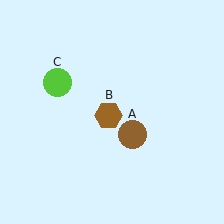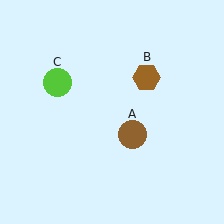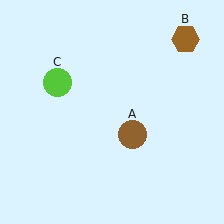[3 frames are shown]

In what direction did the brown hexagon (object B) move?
The brown hexagon (object B) moved up and to the right.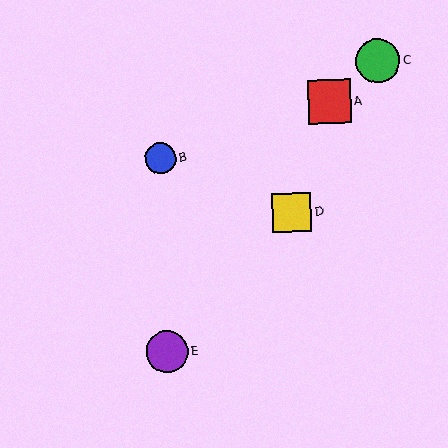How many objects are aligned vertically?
2 objects (B, E) are aligned vertically.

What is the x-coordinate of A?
Object A is at x≈329.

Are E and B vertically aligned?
Yes, both are at x≈167.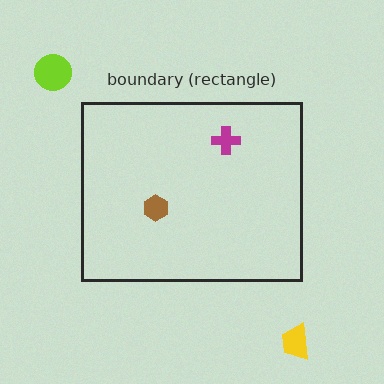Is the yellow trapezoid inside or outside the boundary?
Outside.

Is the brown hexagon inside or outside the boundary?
Inside.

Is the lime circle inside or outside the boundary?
Outside.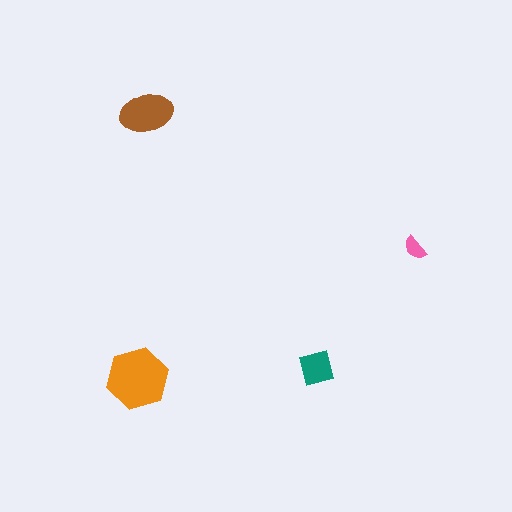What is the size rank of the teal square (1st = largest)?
3rd.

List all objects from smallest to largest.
The pink semicircle, the teal square, the brown ellipse, the orange hexagon.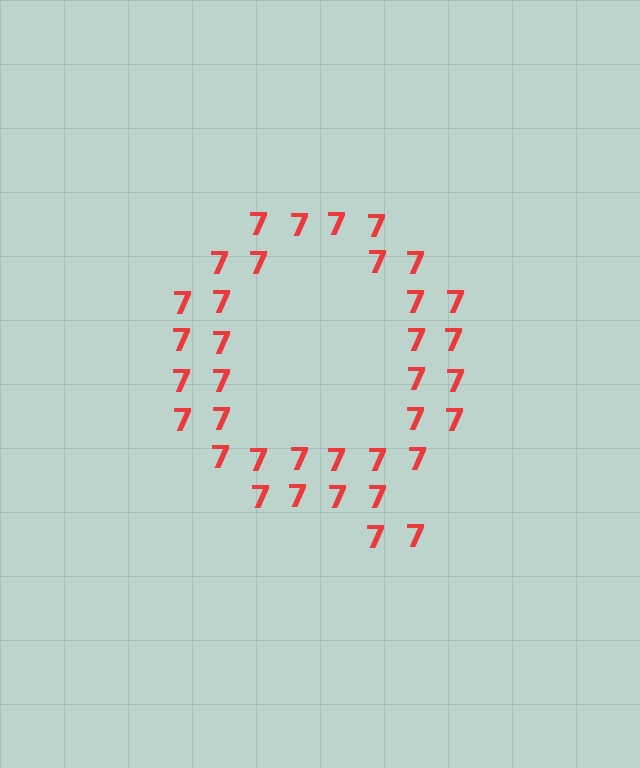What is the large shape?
The large shape is the letter Q.